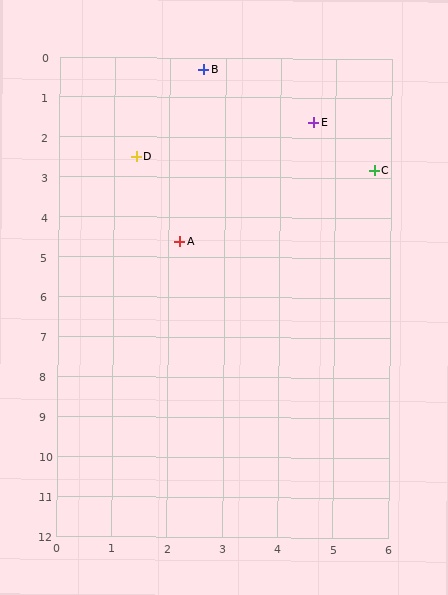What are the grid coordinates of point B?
Point B is at approximately (2.6, 0.3).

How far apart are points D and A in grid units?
Points D and A are about 2.2 grid units apart.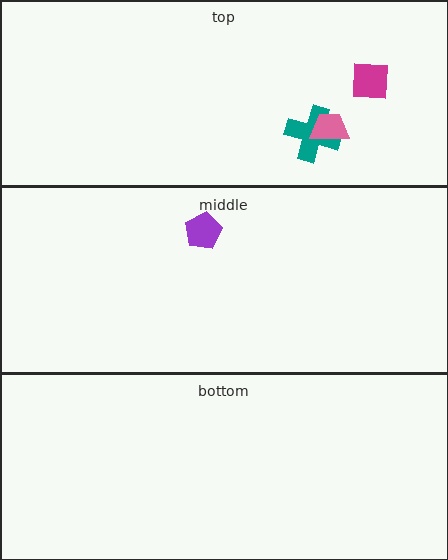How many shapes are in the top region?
3.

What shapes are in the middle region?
The purple pentagon.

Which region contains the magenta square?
The top region.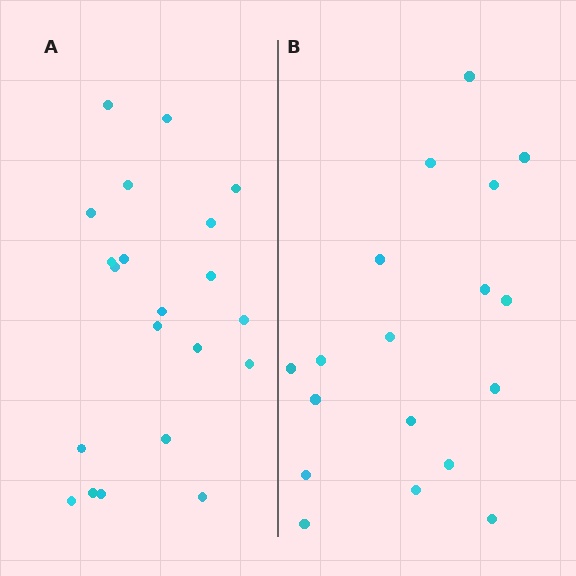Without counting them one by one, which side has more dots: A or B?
Region A (the left region) has more dots.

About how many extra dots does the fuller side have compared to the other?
Region A has just a few more — roughly 2 or 3 more dots than region B.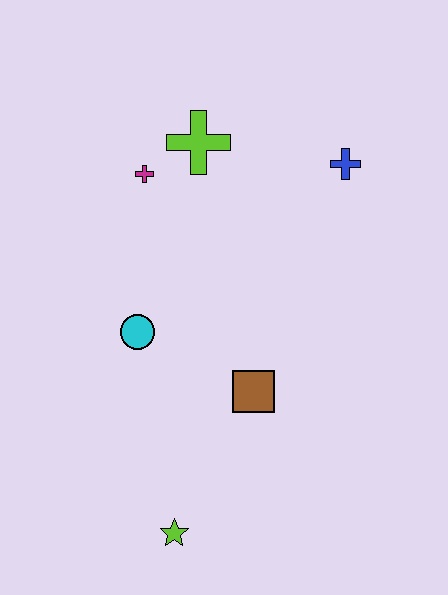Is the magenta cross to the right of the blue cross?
No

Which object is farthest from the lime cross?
The lime star is farthest from the lime cross.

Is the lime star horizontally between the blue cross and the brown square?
No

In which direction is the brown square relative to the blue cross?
The brown square is below the blue cross.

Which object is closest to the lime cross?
The magenta cross is closest to the lime cross.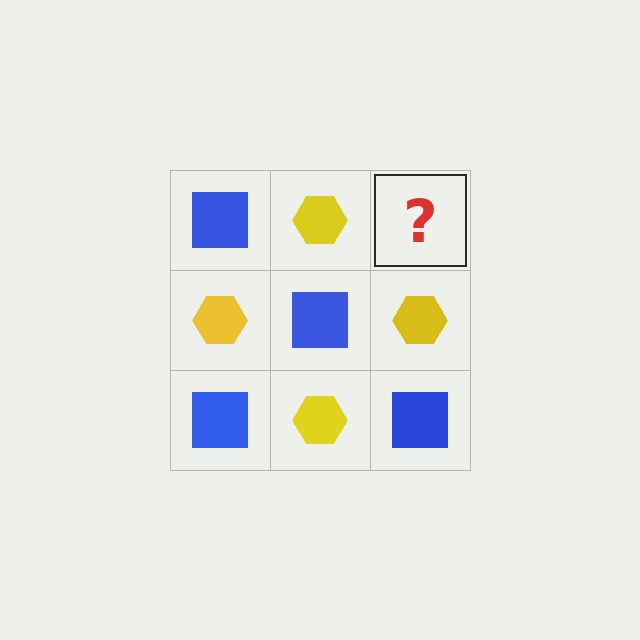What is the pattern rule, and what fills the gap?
The rule is that it alternates blue square and yellow hexagon in a checkerboard pattern. The gap should be filled with a blue square.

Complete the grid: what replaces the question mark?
The question mark should be replaced with a blue square.